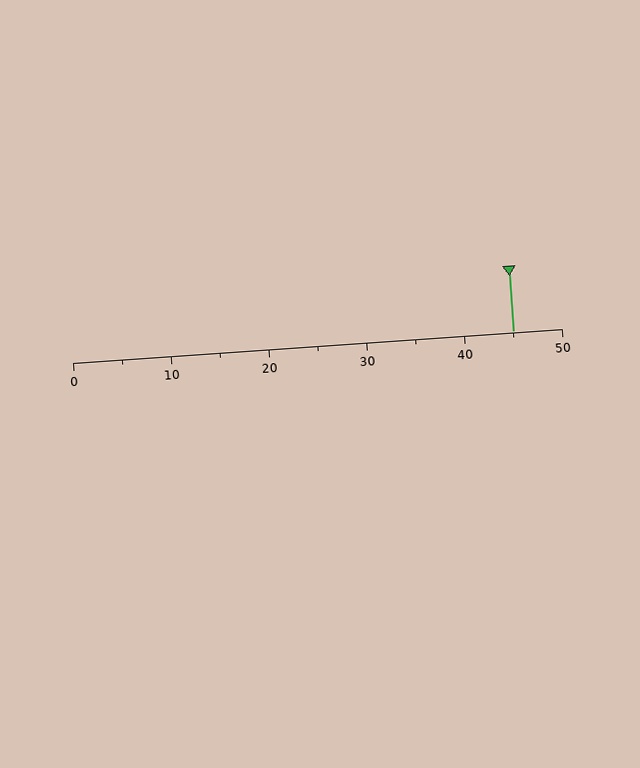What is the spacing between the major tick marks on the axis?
The major ticks are spaced 10 apart.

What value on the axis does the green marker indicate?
The marker indicates approximately 45.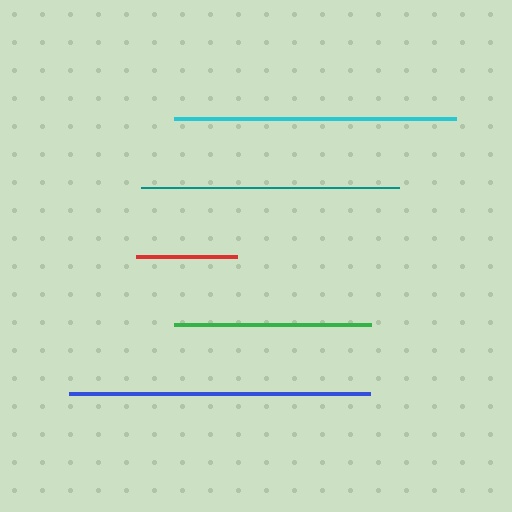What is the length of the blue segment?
The blue segment is approximately 301 pixels long.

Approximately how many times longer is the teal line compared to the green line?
The teal line is approximately 1.3 times the length of the green line.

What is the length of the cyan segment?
The cyan segment is approximately 283 pixels long.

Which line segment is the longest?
The blue line is the longest at approximately 301 pixels.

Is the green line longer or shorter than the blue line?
The blue line is longer than the green line.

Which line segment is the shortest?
The red line is the shortest at approximately 102 pixels.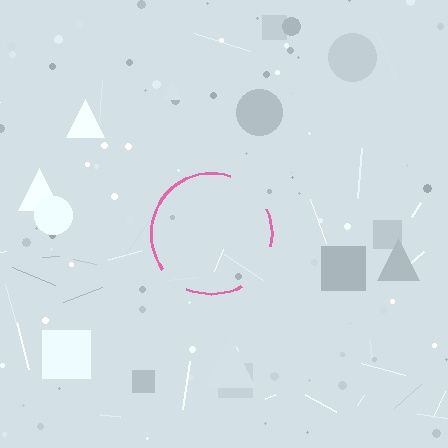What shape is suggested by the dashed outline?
The dashed outline suggests a circle.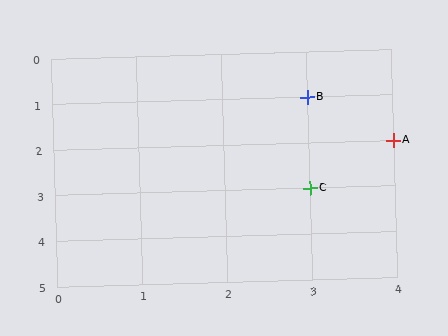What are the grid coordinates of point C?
Point C is at grid coordinates (3, 3).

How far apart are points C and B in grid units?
Points C and B are 2 rows apart.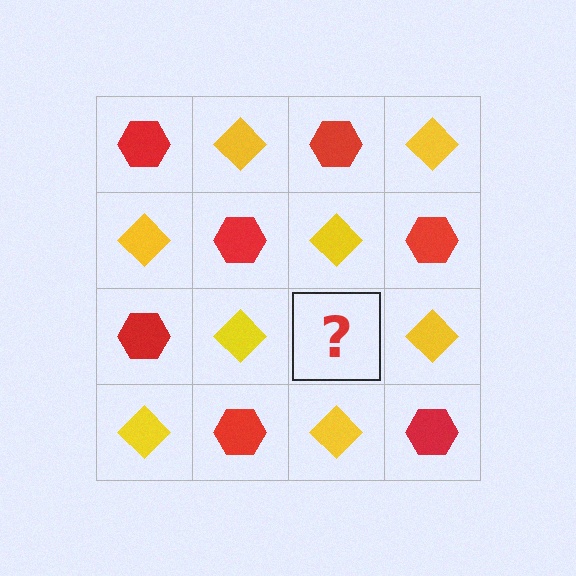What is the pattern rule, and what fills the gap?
The rule is that it alternates red hexagon and yellow diamond in a checkerboard pattern. The gap should be filled with a red hexagon.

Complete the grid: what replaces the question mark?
The question mark should be replaced with a red hexagon.